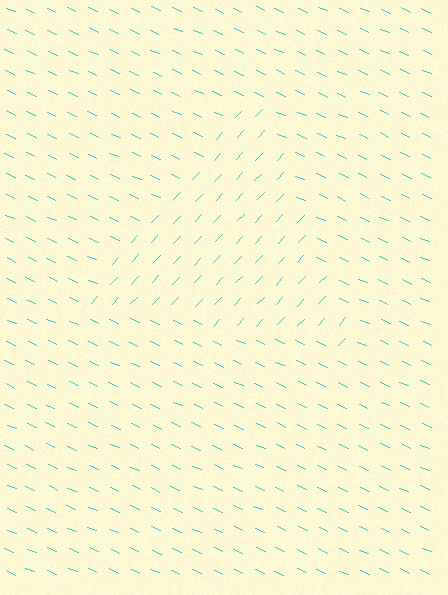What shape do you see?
I see a triangle.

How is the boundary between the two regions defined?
The boundary is defined purely by a change in line orientation (approximately 71 degrees difference). All lines are the same color and thickness.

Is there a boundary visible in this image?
Yes, there is a texture boundary formed by a change in line orientation.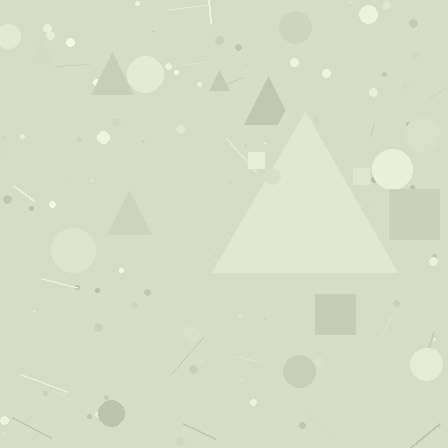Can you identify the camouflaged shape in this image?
The camouflaged shape is a triangle.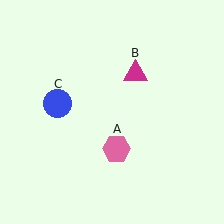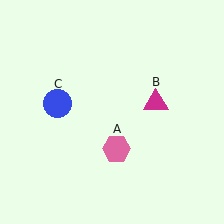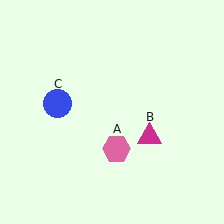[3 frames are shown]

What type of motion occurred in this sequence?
The magenta triangle (object B) rotated clockwise around the center of the scene.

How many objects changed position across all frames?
1 object changed position: magenta triangle (object B).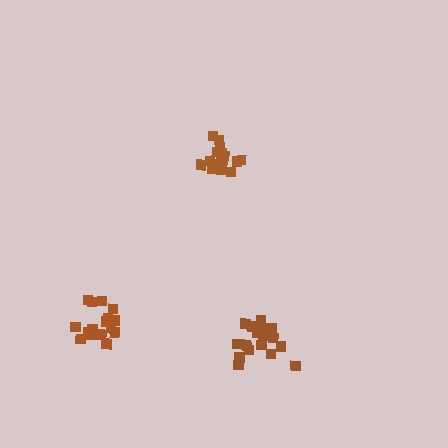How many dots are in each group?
Group 1: 19 dots, Group 2: 17 dots, Group 3: 17 dots (53 total).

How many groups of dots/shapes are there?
There are 3 groups.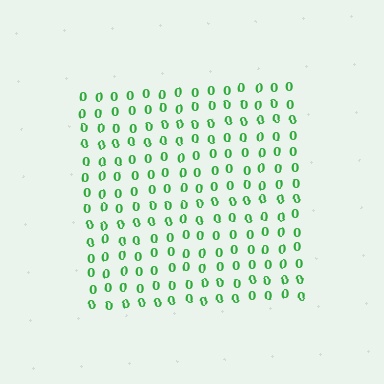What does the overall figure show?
The overall figure shows a square.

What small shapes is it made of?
It is made of small digit 0's.